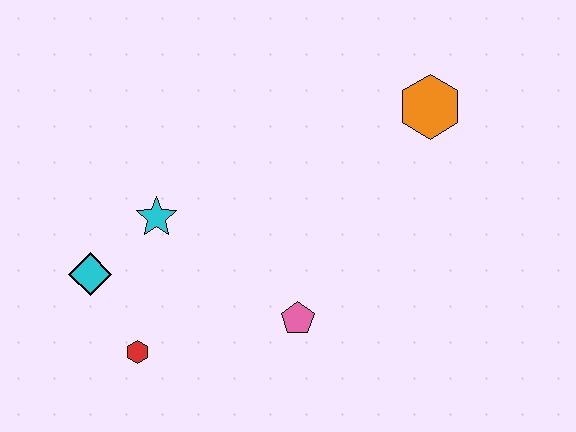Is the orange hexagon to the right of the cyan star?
Yes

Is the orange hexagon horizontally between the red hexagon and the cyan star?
No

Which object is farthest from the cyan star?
The orange hexagon is farthest from the cyan star.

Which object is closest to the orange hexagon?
The pink pentagon is closest to the orange hexagon.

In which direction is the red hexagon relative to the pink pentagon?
The red hexagon is to the left of the pink pentagon.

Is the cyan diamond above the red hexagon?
Yes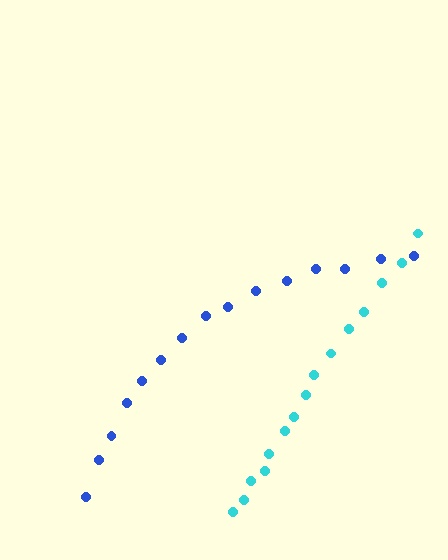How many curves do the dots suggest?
There are 2 distinct paths.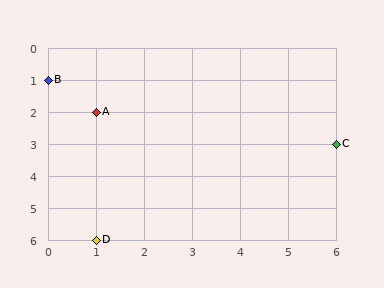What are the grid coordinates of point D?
Point D is at grid coordinates (1, 6).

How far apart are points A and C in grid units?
Points A and C are 5 columns and 1 row apart (about 5.1 grid units diagonally).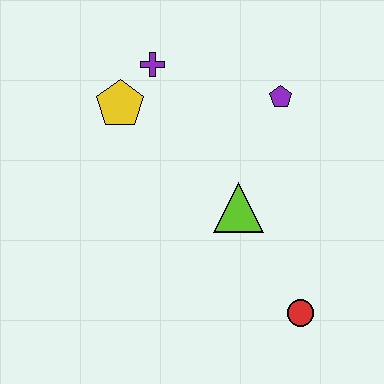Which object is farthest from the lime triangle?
The purple cross is farthest from the lime triangle.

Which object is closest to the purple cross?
The yellow pentagon is closest to the purple cross.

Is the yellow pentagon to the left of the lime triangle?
Yes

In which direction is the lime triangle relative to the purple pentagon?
The lime triangle is below the purple pentagon.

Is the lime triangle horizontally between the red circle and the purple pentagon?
No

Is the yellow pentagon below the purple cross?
Yes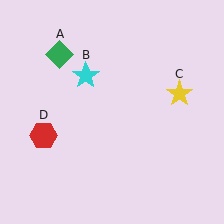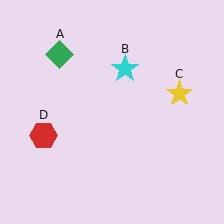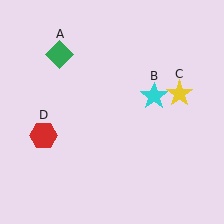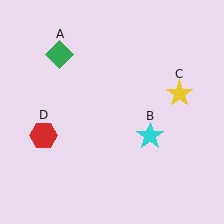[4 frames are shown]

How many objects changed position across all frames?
1 object changed position: cyan star (object B).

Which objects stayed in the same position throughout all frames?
Green diamond (object A) and yellow star (object C) and red hexagon (object D) remained stationary.